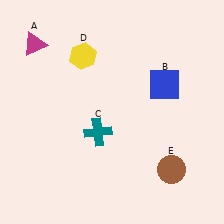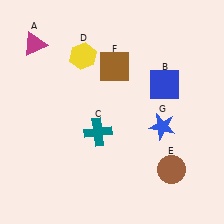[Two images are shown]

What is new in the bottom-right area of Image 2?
A blue star (G) was added in the bottom-right area of Image 2.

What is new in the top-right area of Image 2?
A brown square (F) was added in the top-right area of Image 2.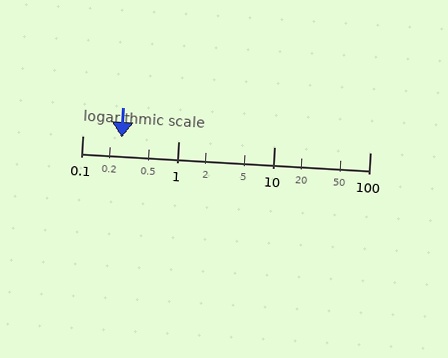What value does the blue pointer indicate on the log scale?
The pointer indicates approximately 0.26.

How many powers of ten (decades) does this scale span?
The scale spans 3 decades, from 0.1 to 100.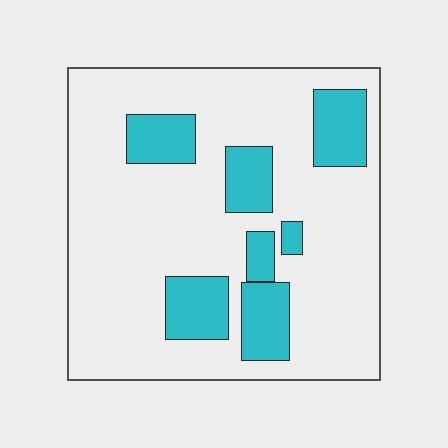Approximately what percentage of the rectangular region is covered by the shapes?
Approximately 20%.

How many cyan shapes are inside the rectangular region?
7.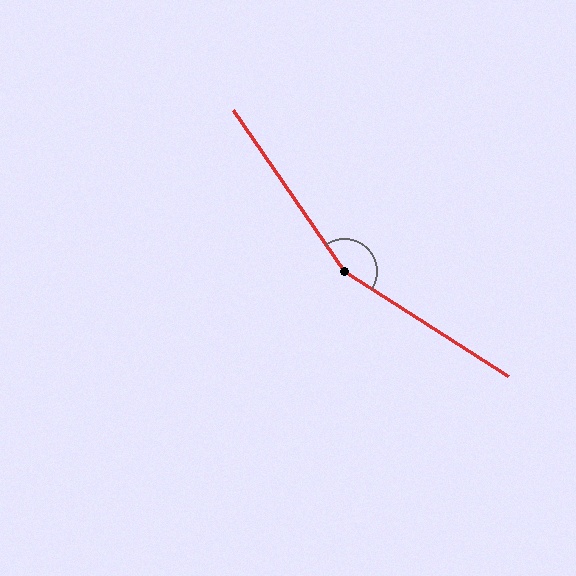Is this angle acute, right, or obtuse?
It is obtuse.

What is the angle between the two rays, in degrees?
Approximately 157 degrees.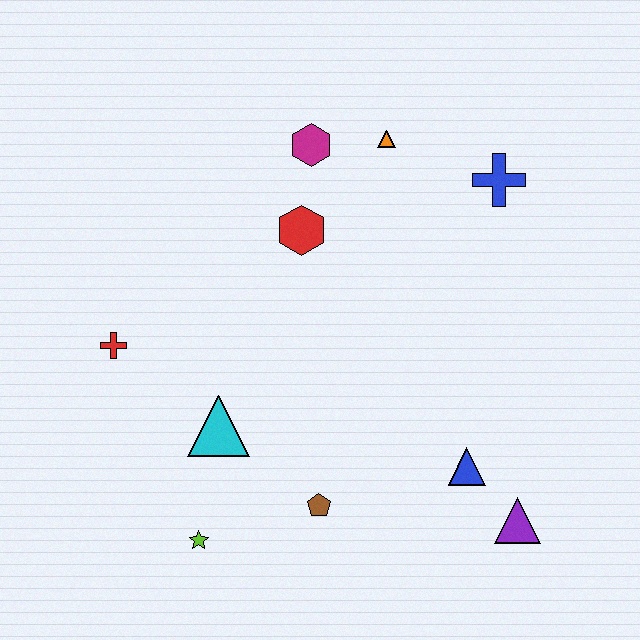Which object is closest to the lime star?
The cyan triangle is closest to the lime star.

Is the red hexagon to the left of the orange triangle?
Yes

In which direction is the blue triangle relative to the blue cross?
The blue triangle is below the blue cross.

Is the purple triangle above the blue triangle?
No